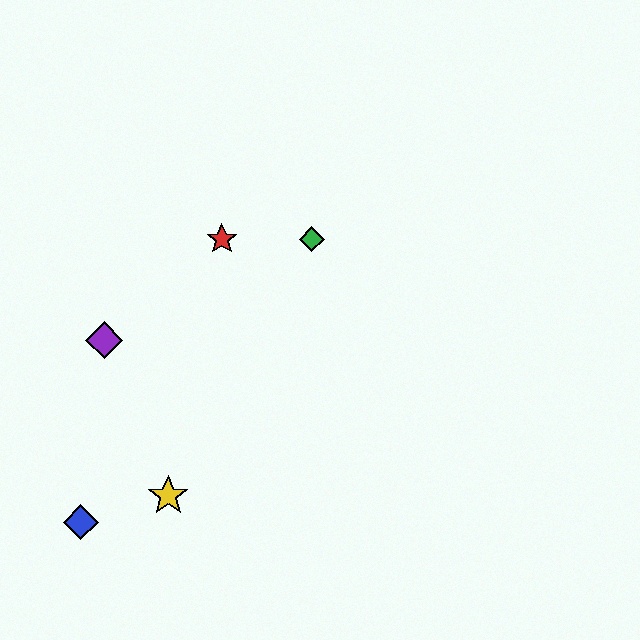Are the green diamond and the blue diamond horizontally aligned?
No, the green diamond is at y≈239 and the blue diamond is at y≈522.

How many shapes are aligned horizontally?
2 shapes (the red star, the green diamond) are aligned horizontally.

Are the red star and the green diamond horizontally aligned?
Yes, both are at y≈239.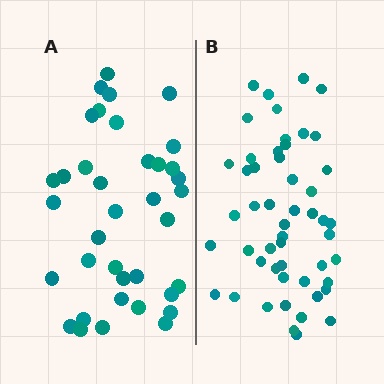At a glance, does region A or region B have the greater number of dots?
Region B (the right region) has more dots.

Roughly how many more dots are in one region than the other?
Region B has approximately 15 more dots than region A.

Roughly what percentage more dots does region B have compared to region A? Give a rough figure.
About 40% more.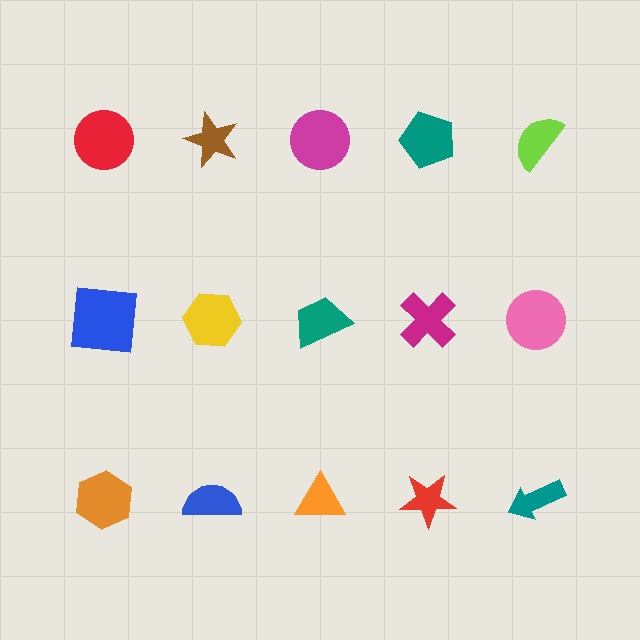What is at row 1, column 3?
A magenta circle.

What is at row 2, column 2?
A yellow hexagon.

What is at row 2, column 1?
A blue square.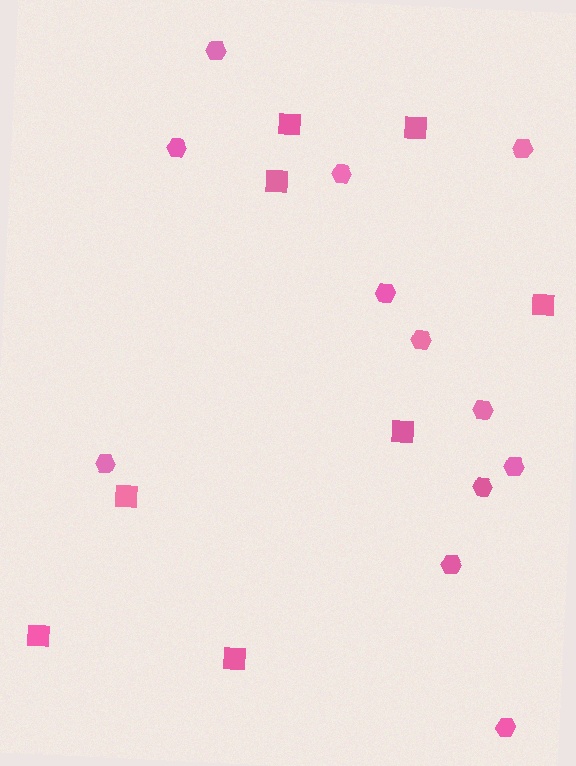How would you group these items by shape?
There are 2 groups: one group of squares (8) and one group of hexagons (12).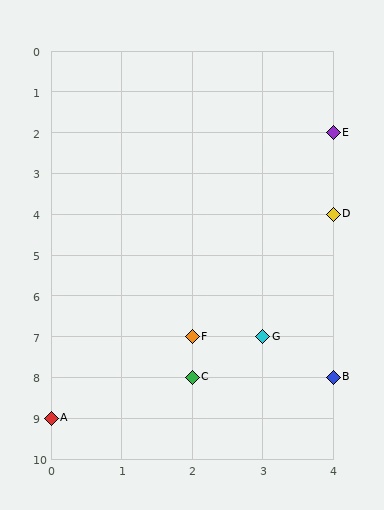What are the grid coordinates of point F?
Point F is at grid coordinates (2, 7).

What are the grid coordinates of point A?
Point A is at grid coordinates (0, 9).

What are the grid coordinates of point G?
Point G is at grid coordinates (3, 7).